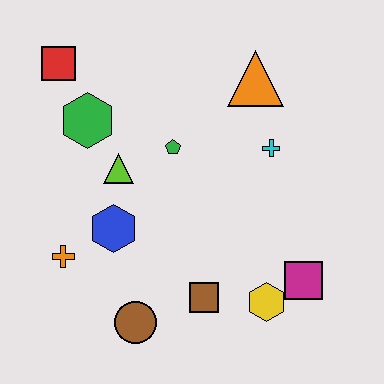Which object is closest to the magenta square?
The yellow hexagon is closest to the magenta square.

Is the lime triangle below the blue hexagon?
No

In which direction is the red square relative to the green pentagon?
The red square is to the left of the green pentagon.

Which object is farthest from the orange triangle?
The brown circle is farthest from the orange triangle.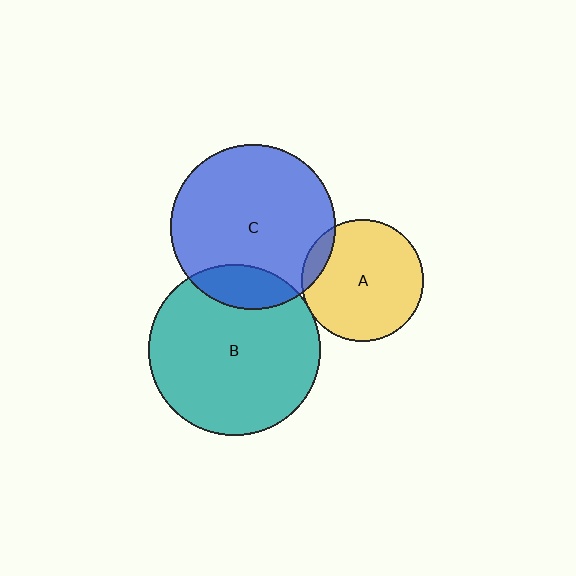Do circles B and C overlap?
Yes.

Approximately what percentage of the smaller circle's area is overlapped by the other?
Approximately 15%.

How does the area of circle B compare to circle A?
Approximately 2.0 times.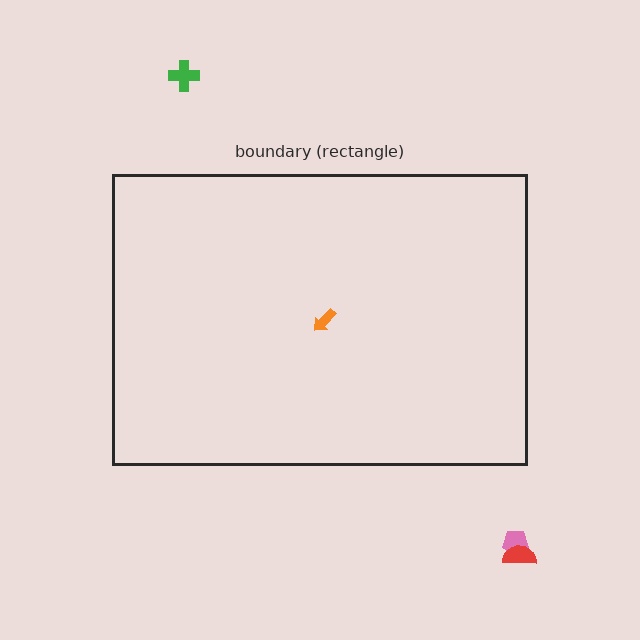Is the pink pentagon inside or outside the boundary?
Outside.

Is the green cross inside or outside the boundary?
Outside.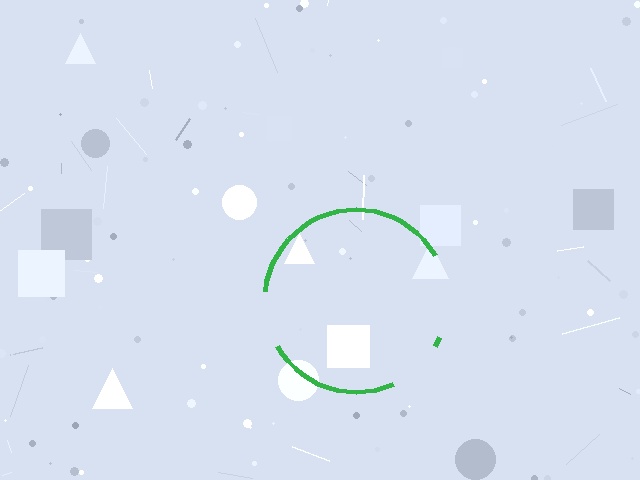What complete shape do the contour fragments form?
The contour fragments form a circle.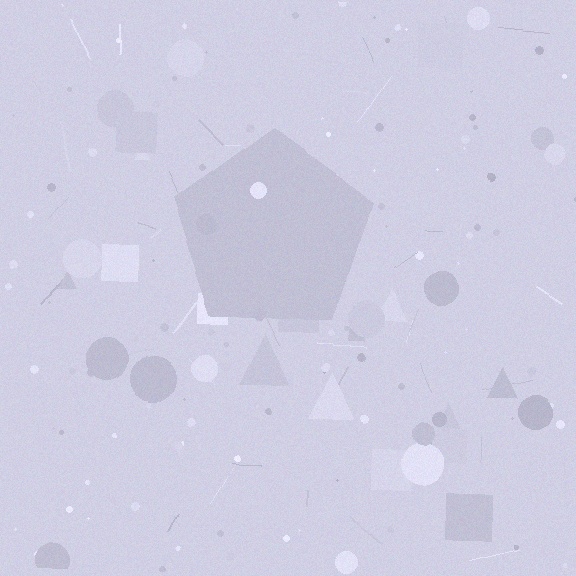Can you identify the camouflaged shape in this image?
The camouflaged shape is a pentagon.